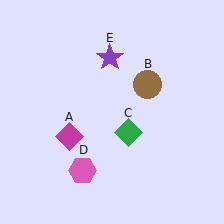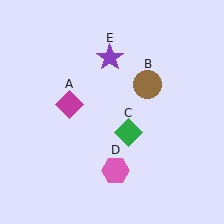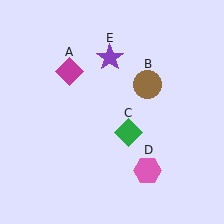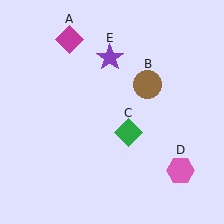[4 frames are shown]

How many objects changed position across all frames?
2 objects changed position: magenta diamond (object A), pink hexagon (object D).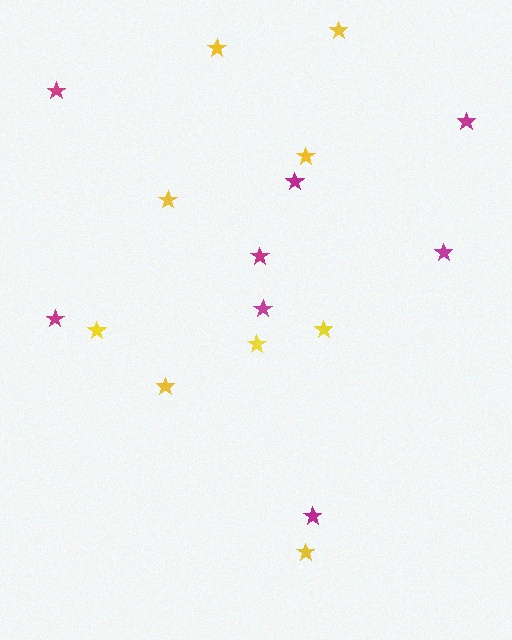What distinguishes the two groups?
There are 2 groups: one group of yellow stars (9) and one group of magenta stars (8).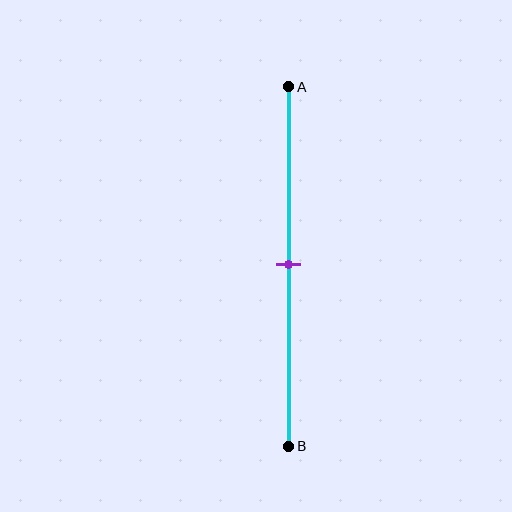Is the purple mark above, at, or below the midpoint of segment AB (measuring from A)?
The purple mark is approximately at the midpoint of segment AB.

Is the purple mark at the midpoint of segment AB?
Yes, the mark is approximately at the midpoint.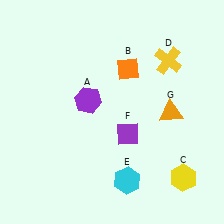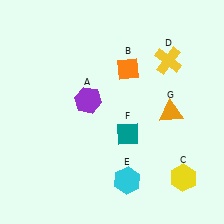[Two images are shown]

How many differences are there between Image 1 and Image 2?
There is 1 difference between the two images.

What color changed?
The diamond (F) changed from purple in Image 1 to teal in Image 2.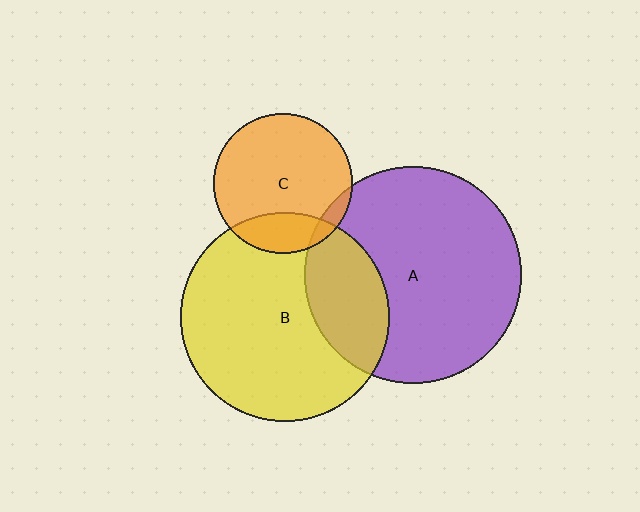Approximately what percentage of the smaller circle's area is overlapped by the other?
Approximately 25%.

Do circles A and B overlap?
Yes.